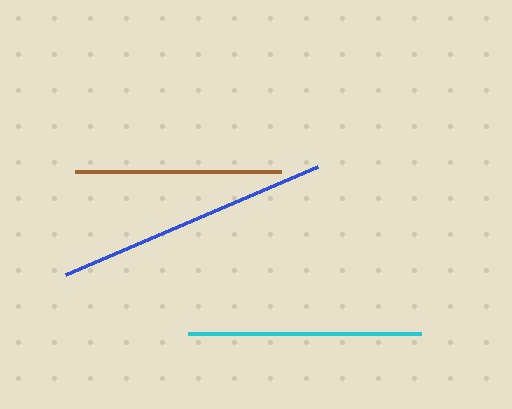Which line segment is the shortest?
The brown line is the shortest at approximately 206 pixels.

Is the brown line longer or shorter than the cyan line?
The cyan line is longer than the brown line.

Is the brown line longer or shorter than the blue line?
The blue line is longer than the brown line.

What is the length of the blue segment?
The blue segment is approximately 274 pixels long.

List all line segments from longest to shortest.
From longest to shortest: blue, cyan, brown.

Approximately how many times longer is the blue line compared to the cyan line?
The blue line is approximately 1.2 times the length of the cyan line.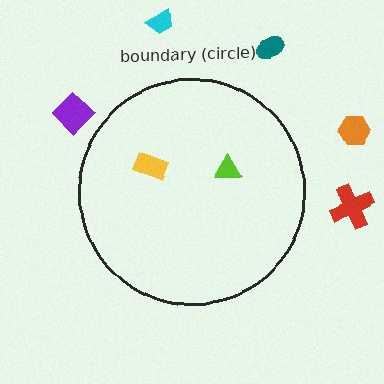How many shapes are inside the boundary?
2 inside, 5 outside.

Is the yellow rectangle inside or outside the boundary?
Inside.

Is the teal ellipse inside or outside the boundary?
Outside.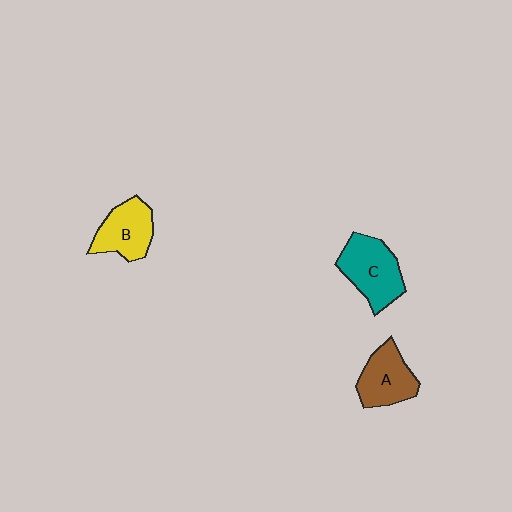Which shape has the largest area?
Shape C (teal).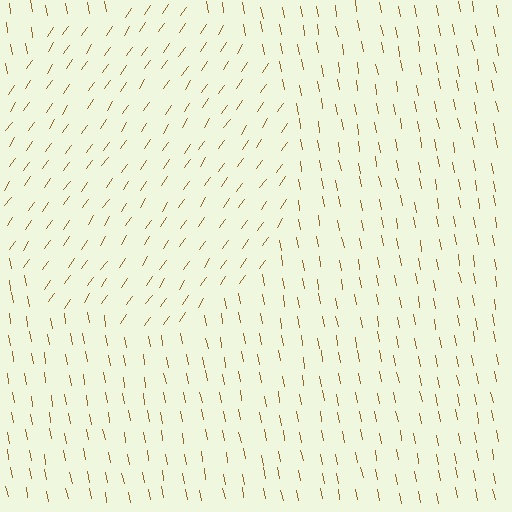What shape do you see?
I see a circle.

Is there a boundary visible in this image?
Yes, there is a texture boundary formed by a change in line orientation.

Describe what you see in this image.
The image is filled with small brown line segments. A circle region in the image has lines oriented differently from the surrounding lines, creating a visible texture boundary.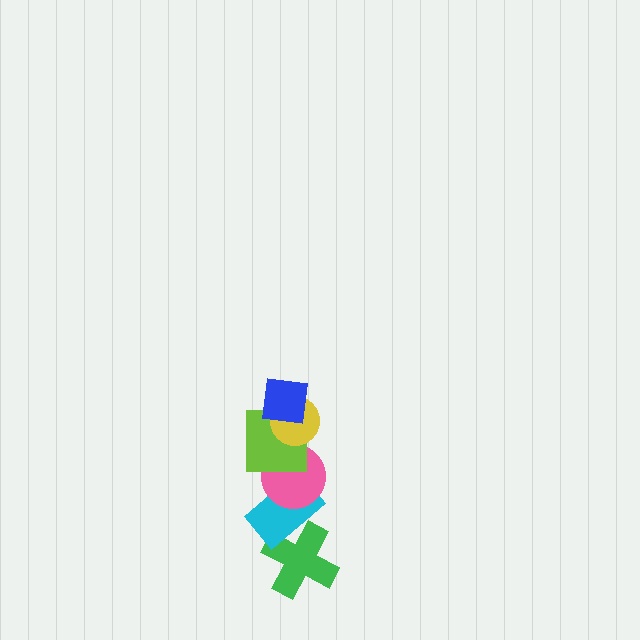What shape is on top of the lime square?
The yellow circle is on top of the lime square.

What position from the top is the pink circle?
The pink circle is 4th from the top.